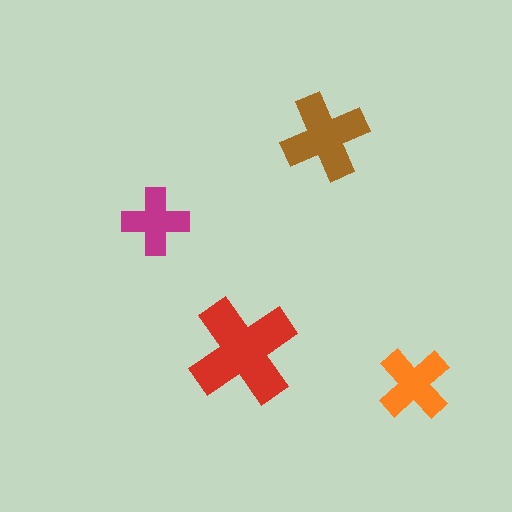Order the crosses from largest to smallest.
the red one, the brown one, the orange one, the magenta one.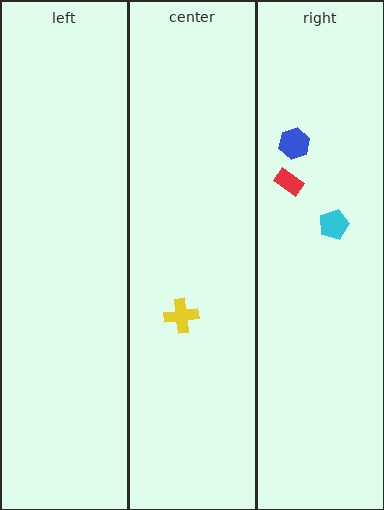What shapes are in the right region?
The blue hexagon, the red rectangle, the cyan pentagon.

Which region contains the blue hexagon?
The right region.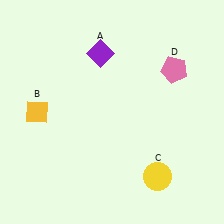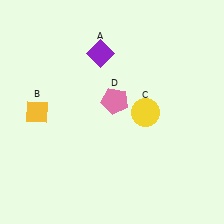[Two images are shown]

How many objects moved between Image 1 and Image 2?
2 objects moved between the two images.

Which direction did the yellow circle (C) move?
The yellow circle (C) moved up.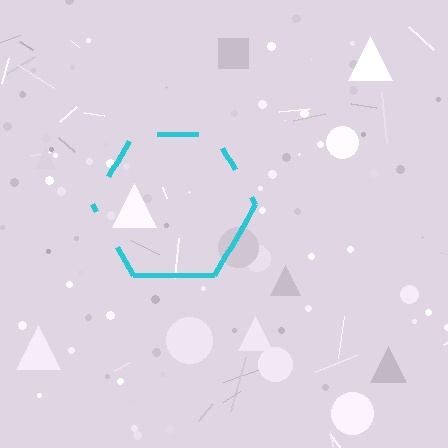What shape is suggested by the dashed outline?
The dashed outline suggests a hexagon.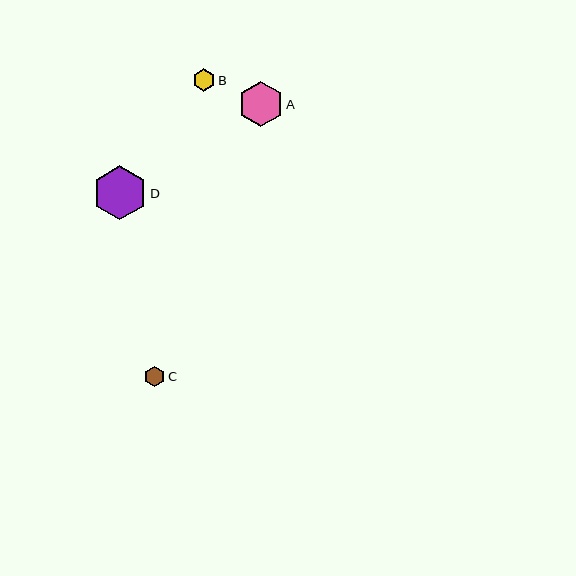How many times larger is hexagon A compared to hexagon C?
Hexagon A is approximately 2.2 times the size of hexagon C.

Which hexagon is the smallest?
Hexagon C is the smallest with a size of approximately 20 pixels.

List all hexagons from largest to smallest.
From largest to smallest: D, A, B, C.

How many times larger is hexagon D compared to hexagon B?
Hexagon D is approximately 2.4 times the size of hexagon B.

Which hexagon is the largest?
Hexagon D is the largest with a size of approximately 54 pixels.